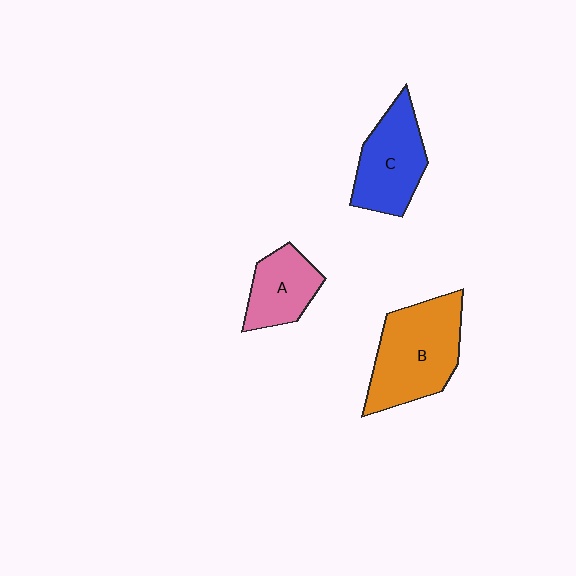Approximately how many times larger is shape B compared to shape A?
Approximately 1.8 times.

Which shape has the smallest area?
Shape A (pink).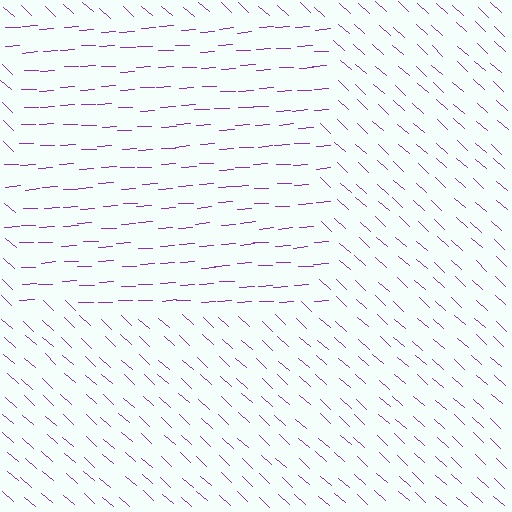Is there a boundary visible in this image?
Yes, there is a texture boundary formed by a change in line orientation.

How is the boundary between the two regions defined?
The boundary is defined purely by a change in line orientation (approximately 45 degrees difference). All lines are the same color and thickness.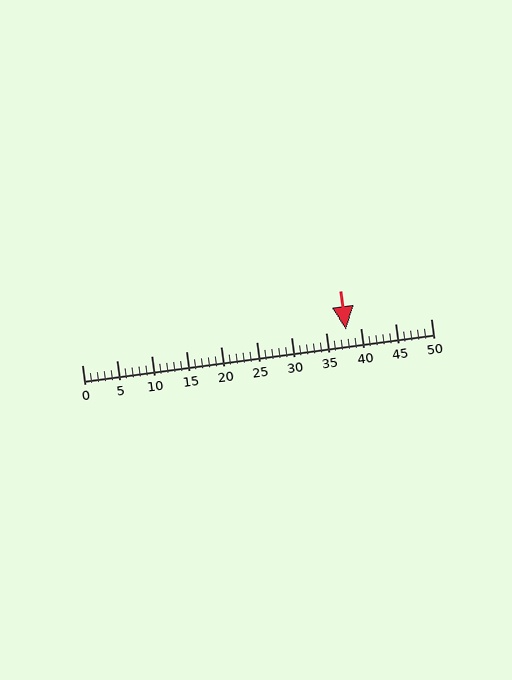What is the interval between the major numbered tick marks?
The major tick marks are spaced 5 units apart.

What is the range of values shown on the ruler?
The ruler shows values from 0 to 50.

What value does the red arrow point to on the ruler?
The red arrow points to approximately 38.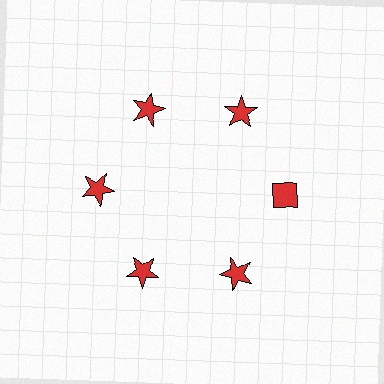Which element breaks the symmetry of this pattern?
The red diamond at roughly the 3 o'clock position breaks the symmetry. All other shapes are red stars.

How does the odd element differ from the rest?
It has a different shape: diamond instead of star.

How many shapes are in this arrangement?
There are 6 shapes arranged in a ring pattern.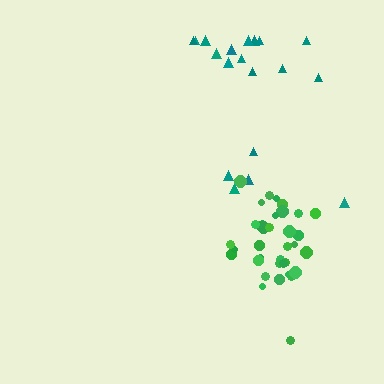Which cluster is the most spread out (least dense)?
Teal.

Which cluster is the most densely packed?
Green.